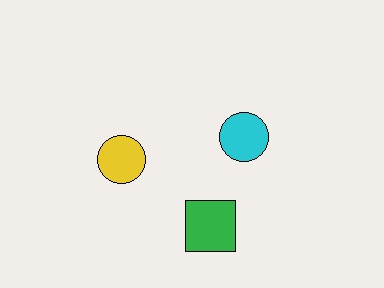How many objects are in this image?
There are 3 objects.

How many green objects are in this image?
There is 1 green object.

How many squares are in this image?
There is 1 square.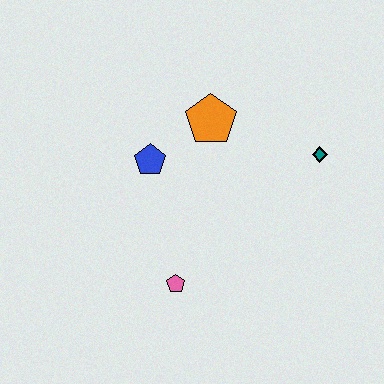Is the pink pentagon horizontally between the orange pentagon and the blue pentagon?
Yes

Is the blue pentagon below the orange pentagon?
Yes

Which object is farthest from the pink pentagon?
The teal diamond is farthest from the pink pentagon.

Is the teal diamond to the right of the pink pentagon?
Yes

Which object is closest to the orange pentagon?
The blue pentagon is closest to the orange pentagon.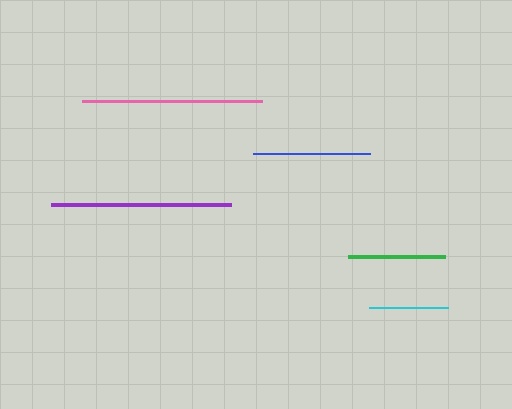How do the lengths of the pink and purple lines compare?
The pink and purple lines are approximately the same length.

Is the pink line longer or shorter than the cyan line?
The pink line is longer than the cyan line.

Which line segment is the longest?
The pink line is the longest at approximately 180 pixels.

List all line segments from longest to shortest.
From longest to shortest: pink, purple, blue, green, cyan.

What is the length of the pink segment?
The pink segment is approximately 180 pixels long.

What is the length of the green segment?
The green segment is approximately 98 pixels long.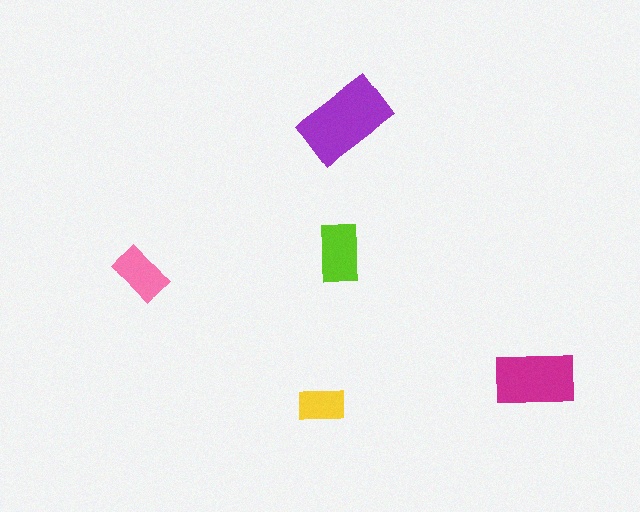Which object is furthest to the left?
The pink rectangle is leftmost.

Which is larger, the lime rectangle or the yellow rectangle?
The lime one.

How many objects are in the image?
There are 5 objects in the image.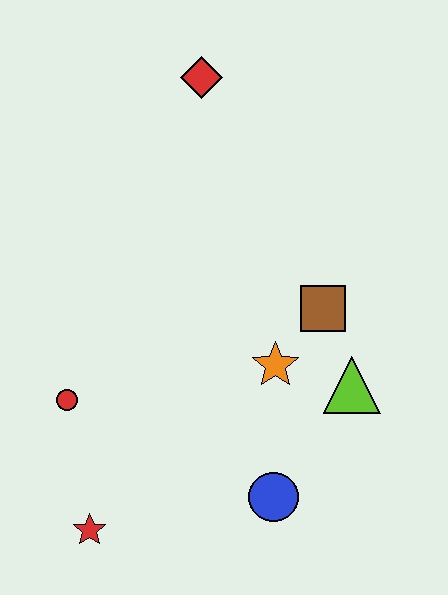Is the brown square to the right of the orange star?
Yes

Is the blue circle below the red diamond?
Yes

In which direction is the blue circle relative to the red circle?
The blue circle is to the right of the red circle.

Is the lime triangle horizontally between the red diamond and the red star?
No